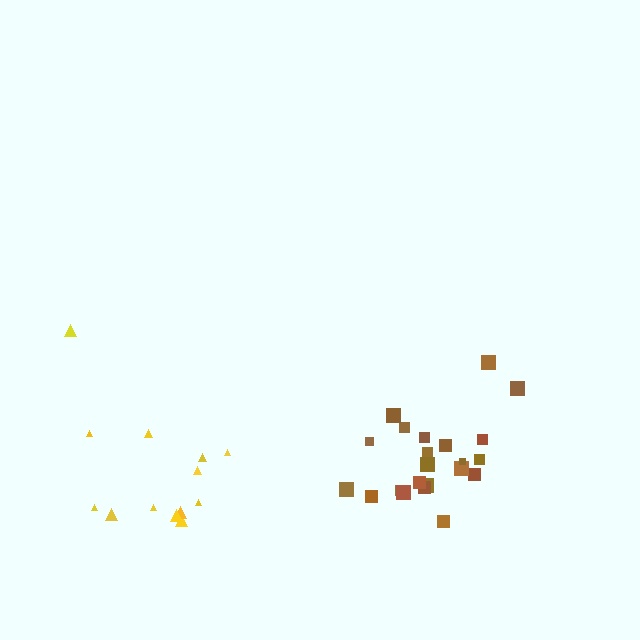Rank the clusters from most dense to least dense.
brown, yellow.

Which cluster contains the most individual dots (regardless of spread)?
Brown (22).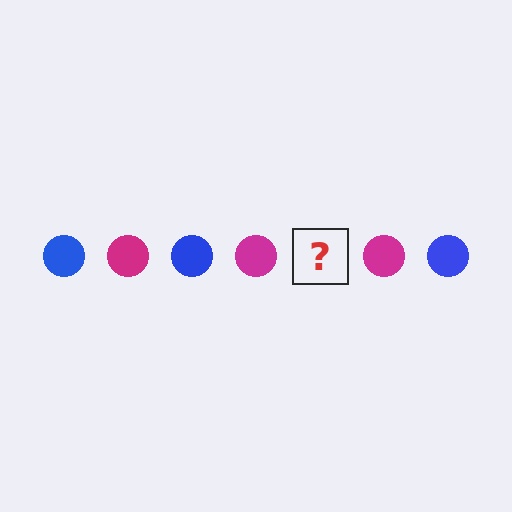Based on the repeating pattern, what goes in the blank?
The blank should be a blue circle.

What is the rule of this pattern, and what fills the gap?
The rule is that the pattern cycles through blue, magenta circles. The gap should be filled with a blue circle.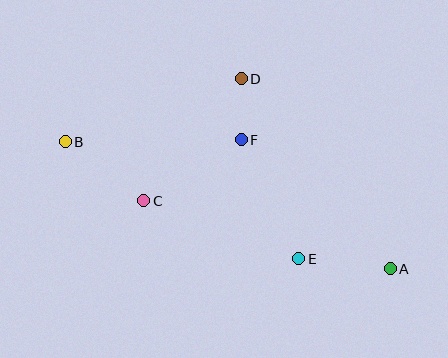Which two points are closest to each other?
Points D and F are closest to each other.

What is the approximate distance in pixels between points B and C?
The distance between B and C is approximately 98 pixels.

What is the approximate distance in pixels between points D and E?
The distance between D and E is approximately 189 pixels.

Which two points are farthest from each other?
Points A and B are farthest from each other.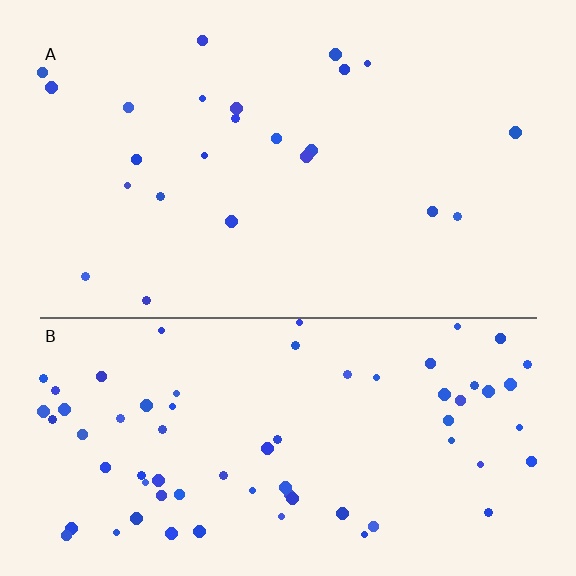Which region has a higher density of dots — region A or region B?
B (the bottom).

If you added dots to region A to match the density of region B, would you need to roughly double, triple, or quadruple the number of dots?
Approximately triple.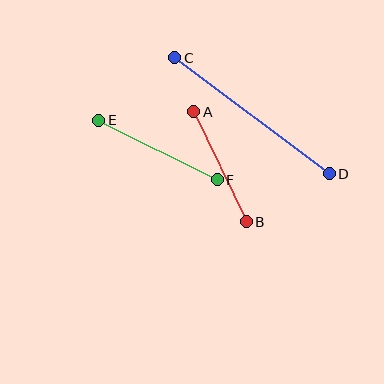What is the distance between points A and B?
The distance is approximately 122 pixels.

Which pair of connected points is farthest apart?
Points C and D are farthest apart.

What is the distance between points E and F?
The distance is approximately 132 pixels.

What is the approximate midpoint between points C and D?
The midpoint is at approximately (252, 116) pixels.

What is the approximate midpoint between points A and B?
The midpoint is at approximately (220, 167) pixels.